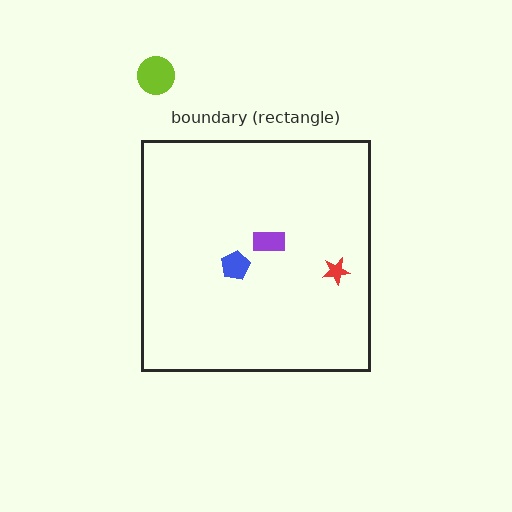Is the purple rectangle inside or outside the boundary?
Inside.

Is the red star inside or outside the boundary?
Inside.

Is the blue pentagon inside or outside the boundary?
Inside.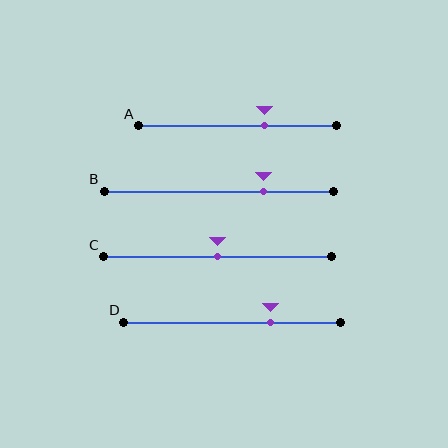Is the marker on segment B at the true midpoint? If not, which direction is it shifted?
No, the marker on segment B is shifted to the right by about 19% of the segment length.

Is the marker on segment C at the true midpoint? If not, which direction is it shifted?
Yes, the marker on segment C is at the true midpoint.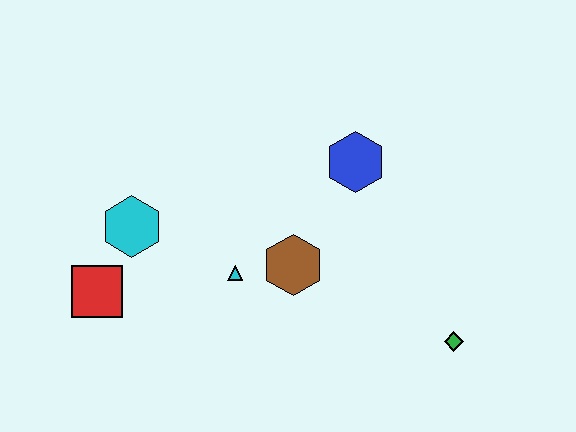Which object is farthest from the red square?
The green diamond is farthest from the red square.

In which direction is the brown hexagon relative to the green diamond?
The brown hexagon is to the left of the green diamond.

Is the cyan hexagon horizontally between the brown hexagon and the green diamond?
No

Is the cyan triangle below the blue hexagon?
Yes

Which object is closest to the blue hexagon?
The brown hexagon is closest to the blue hexagon.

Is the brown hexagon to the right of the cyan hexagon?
Yes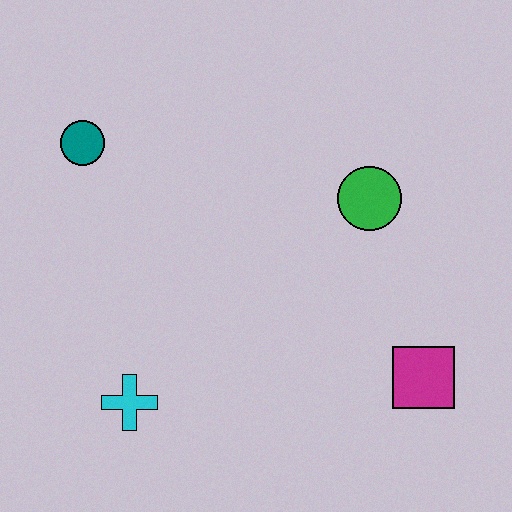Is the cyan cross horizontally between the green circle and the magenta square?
No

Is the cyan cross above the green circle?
No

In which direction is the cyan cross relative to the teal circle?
The cyan cross is below the teal circle.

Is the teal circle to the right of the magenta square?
No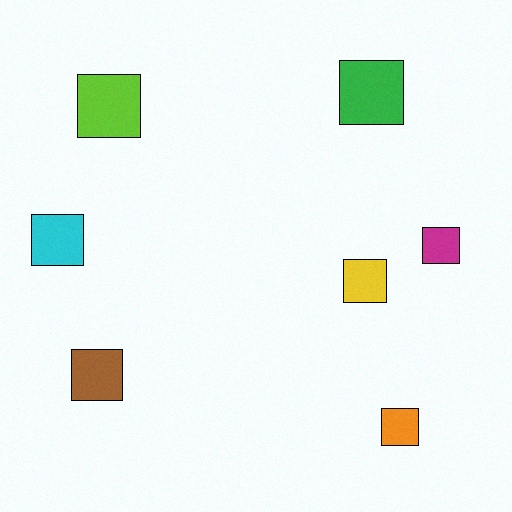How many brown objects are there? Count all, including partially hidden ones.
There is 1 brown object.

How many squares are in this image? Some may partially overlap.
There are 7 squares.